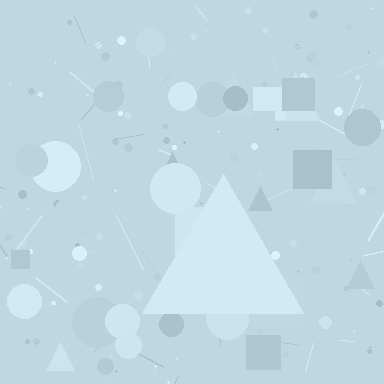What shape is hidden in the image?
A triangle is hidden in the image.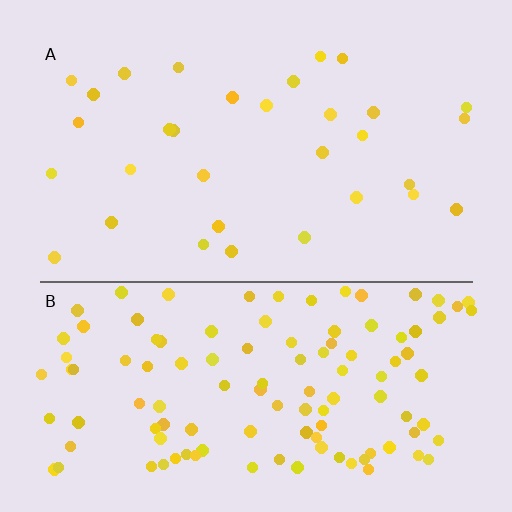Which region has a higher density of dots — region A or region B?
B (the bottom).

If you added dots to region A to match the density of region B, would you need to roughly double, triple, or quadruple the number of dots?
Approximately quadruple.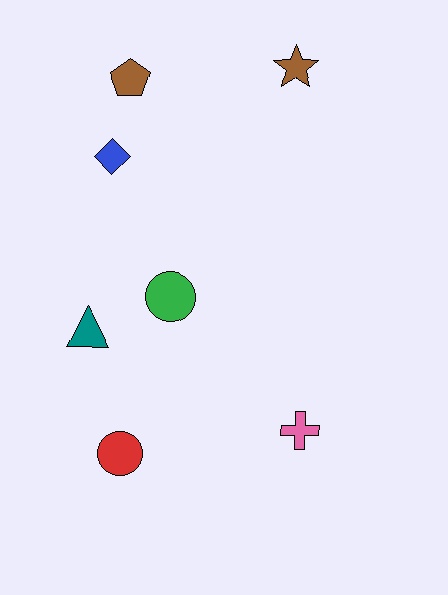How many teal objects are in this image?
There is 1 teal object.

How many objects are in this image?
There are 7 objects.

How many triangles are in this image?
There is 1 triangle.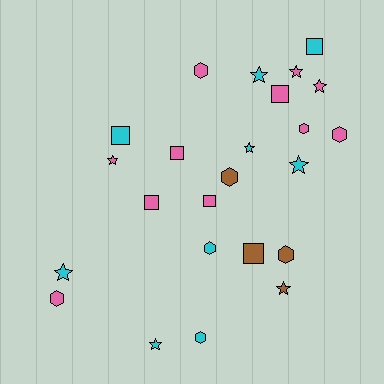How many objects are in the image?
There are 24 objects.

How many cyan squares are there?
There are 2 cyan squares.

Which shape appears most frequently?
Star, with 9 objects.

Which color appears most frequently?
Pink, with 11 objects.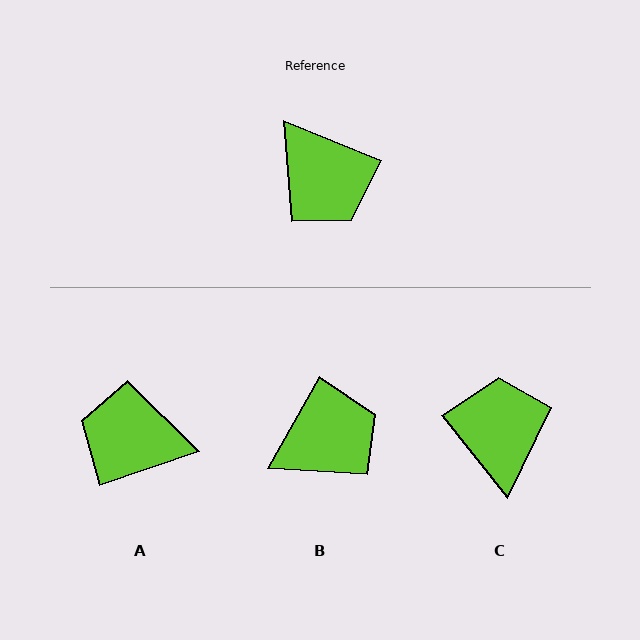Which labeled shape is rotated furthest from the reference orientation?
C, about 150 degrees away.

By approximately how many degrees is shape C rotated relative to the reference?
Approximately 150 degrees counter-clockwise.